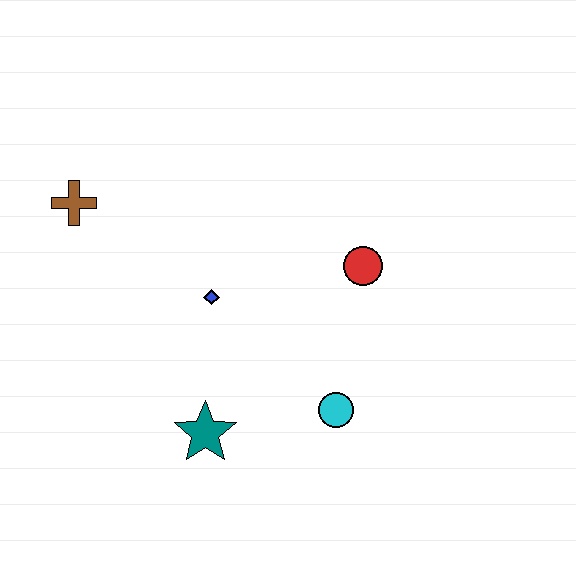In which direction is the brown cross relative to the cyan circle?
The brown cross is to the left of the cyan circle.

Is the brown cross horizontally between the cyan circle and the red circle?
No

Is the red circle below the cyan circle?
No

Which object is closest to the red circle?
The cyan circle is closest to the red circle.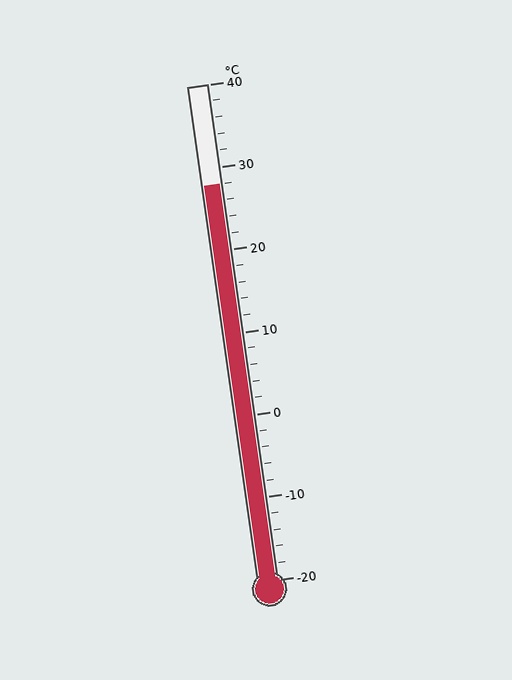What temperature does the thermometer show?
The thermometer shows approximately 28°C.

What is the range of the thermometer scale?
The thermometer scale ranges from -20°C to 40°C.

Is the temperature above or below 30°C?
The temperature is below 30°C.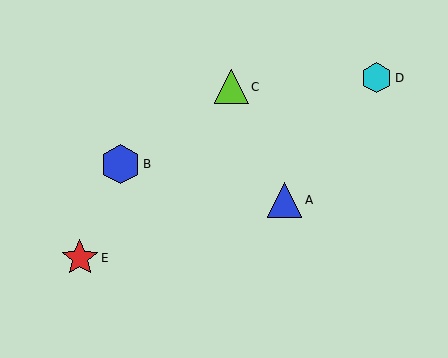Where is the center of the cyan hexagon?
The center of the cyan hexagon is at (377, 78).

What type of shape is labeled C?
Shape C is a lime triangle.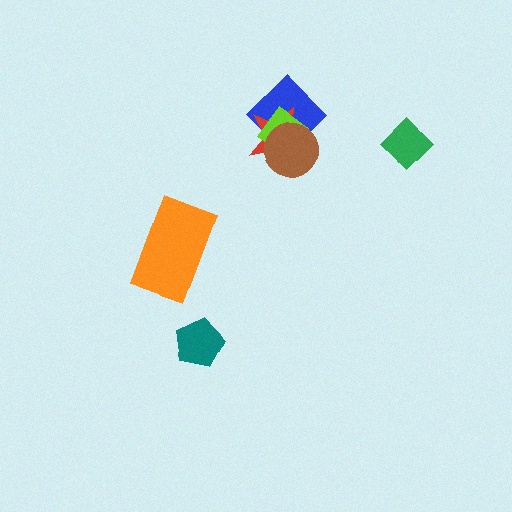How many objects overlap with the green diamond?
0 objects overlap with the green diamond.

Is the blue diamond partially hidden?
Yes, it is partially covered by another shape.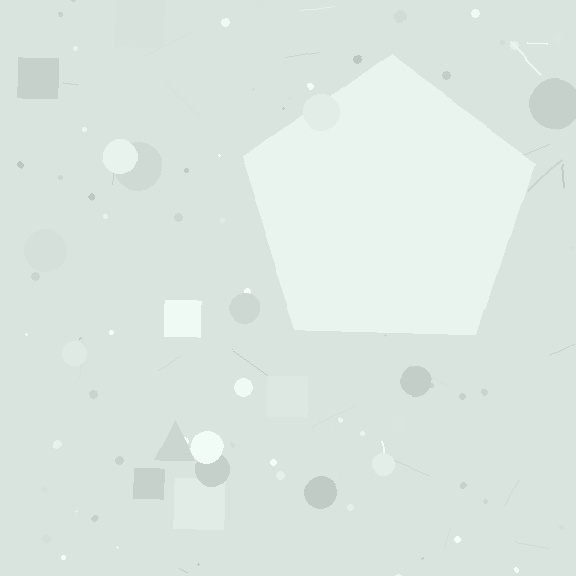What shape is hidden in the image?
A pentagon is hidden in the image.